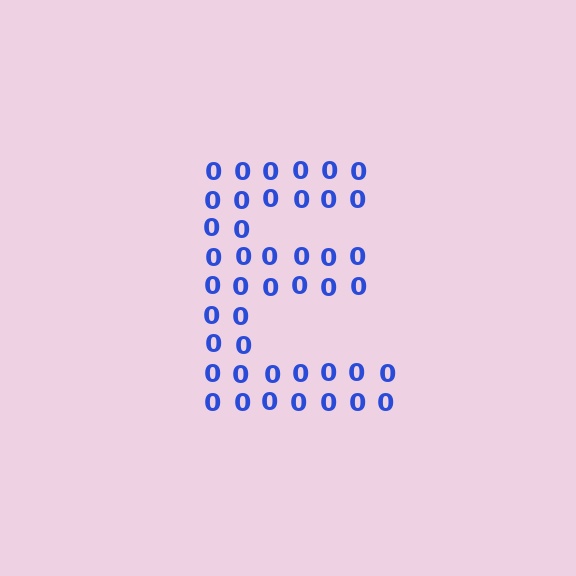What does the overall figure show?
The overall figure shows the letter E.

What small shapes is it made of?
It is made of small digit 0's.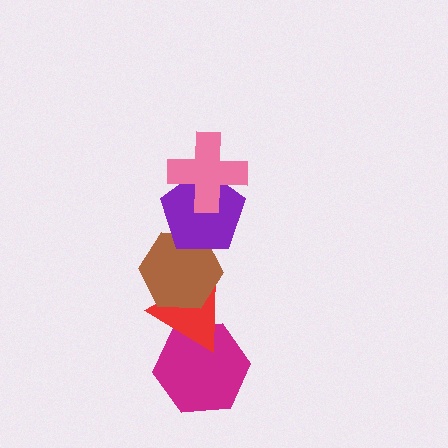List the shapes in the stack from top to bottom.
From top to bottom: the pink cross, the purple pentagon, the brown hexagon, the red triangle, the magenta hexagon.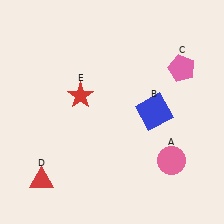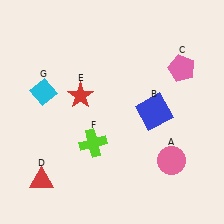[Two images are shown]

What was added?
A lime cross (F), a cyan diamond (G) were added in Image 2.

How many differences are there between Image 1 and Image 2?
There are 2 differences between the two images.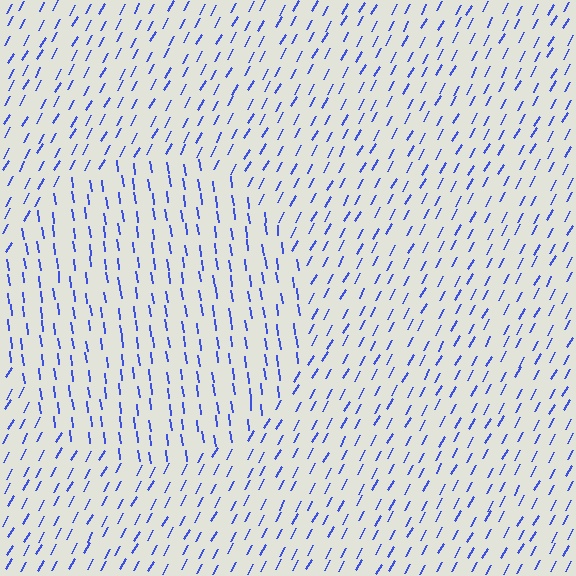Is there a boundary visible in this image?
Yes, there is a texture boundary formed by a change in line orientation.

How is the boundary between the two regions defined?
The boundary is defined purely by a change in line orientation (approximately 36 degrees difference). All lines are the same color and thickness.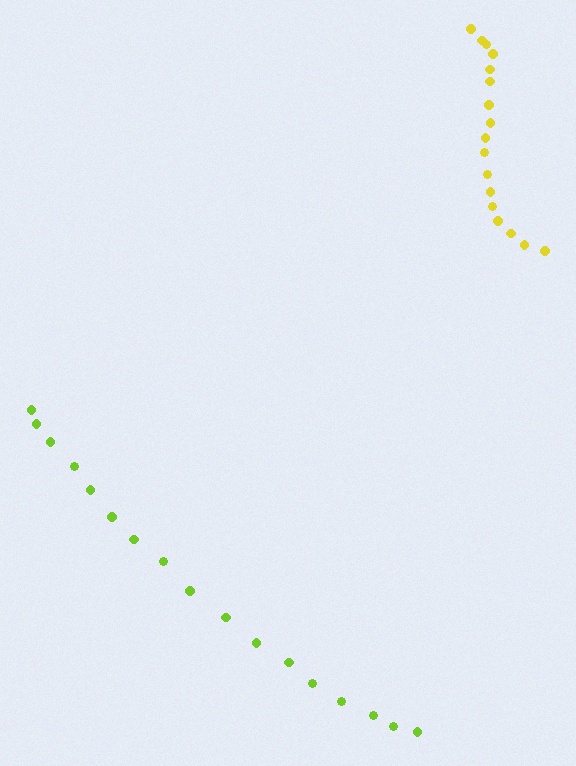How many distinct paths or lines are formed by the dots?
There are 2 distinct paths.